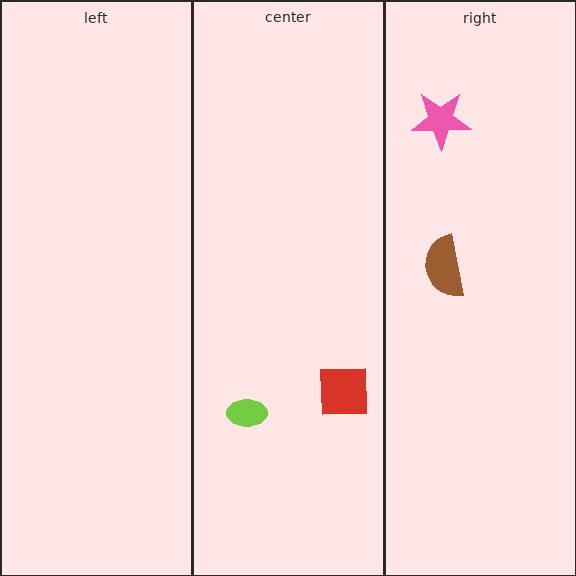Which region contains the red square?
The center region.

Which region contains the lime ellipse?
The center region.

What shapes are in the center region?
The lime ellipse, the red square.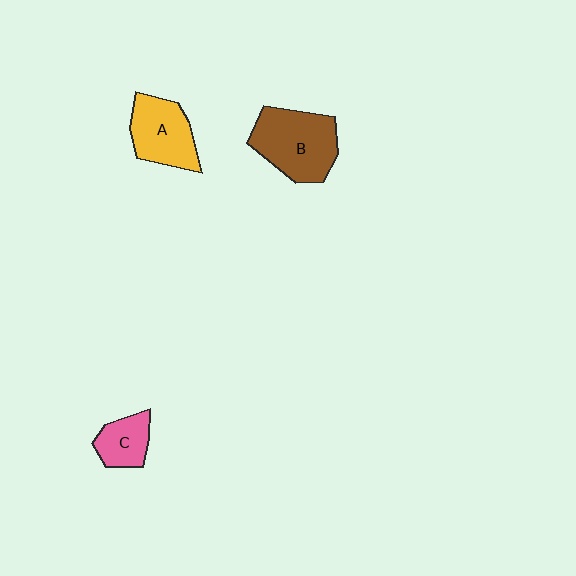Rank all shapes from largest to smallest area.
From largest to smallest: B (brown), A (yellow), C (pink).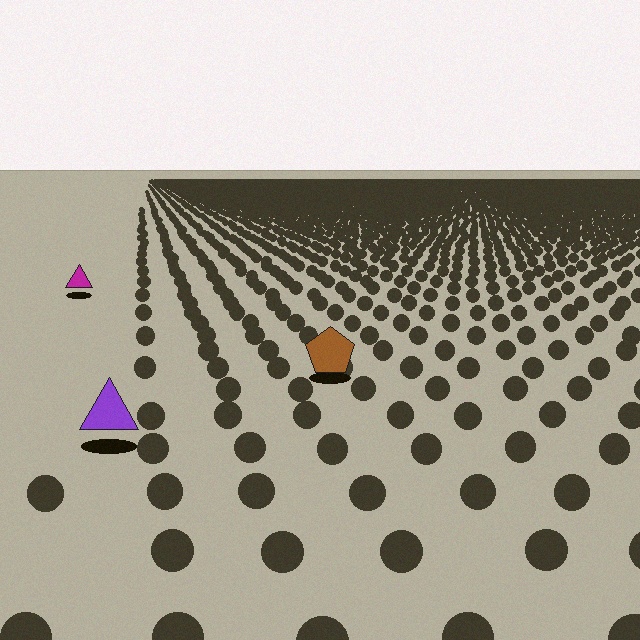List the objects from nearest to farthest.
From nearest to farthest: the purple triangle, the brown pentagon, the magenta triangle.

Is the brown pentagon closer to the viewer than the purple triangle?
No. The purple triangle is closer — you can tell from the texture gradient: the ground texture is coarser near it.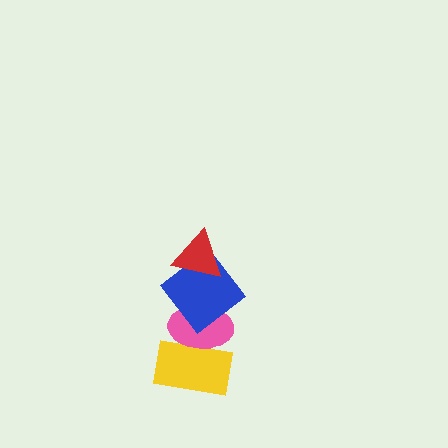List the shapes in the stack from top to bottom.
From top to bottom: the red triangle, the blue diamond, the pink ellipse, the yellow rectangle.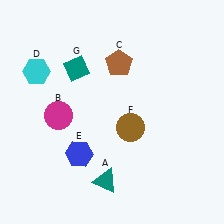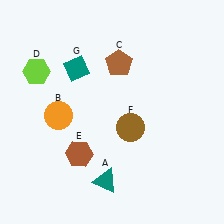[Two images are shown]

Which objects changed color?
B changed from magenta to orange. D changed from cyan to lime. E changed from blue to brown.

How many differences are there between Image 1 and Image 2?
There are 3 differences between the two images.